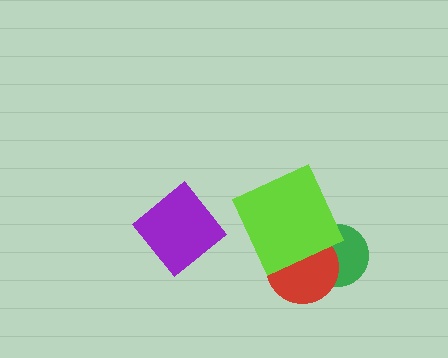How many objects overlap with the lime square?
2 objects overlap with the lime square.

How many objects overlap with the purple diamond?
0 objects overlap with the purple diamond.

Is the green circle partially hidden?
Yes, it is partially covered by another shape.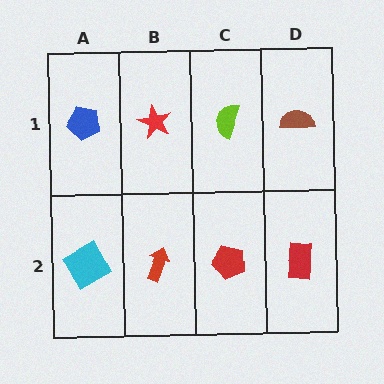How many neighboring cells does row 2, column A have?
2.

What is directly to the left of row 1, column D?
A lime semicircle.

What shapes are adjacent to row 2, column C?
A lime semicircle (row 1, column C), a red arrow (row 2, column B), a red rectangle (row 2, column D).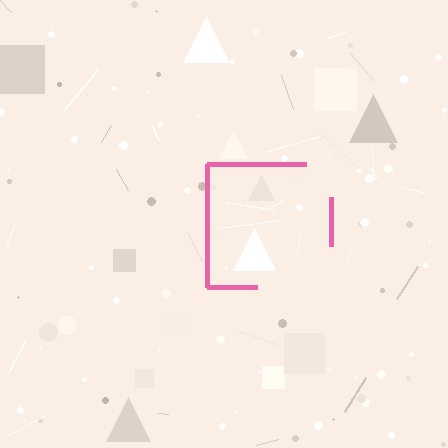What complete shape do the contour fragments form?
The contour fragments form a square.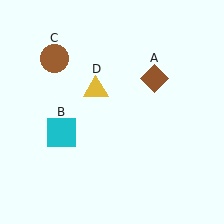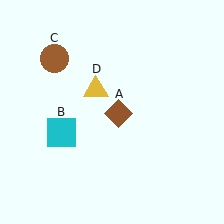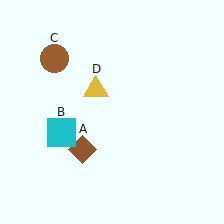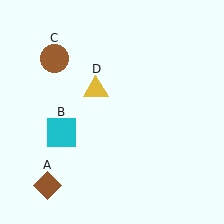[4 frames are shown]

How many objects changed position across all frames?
1 object changed position: brown diamond (object A).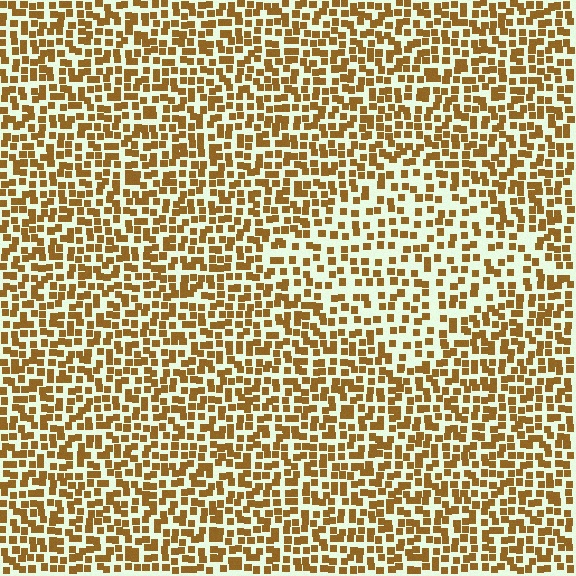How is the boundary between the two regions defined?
The boundary is defined by a change in element density (approximately 1.6x ratio). All elements are the same color, size, and shape.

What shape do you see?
I see a diamond.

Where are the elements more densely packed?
The elements are more densely packed outside the diamond boundary.